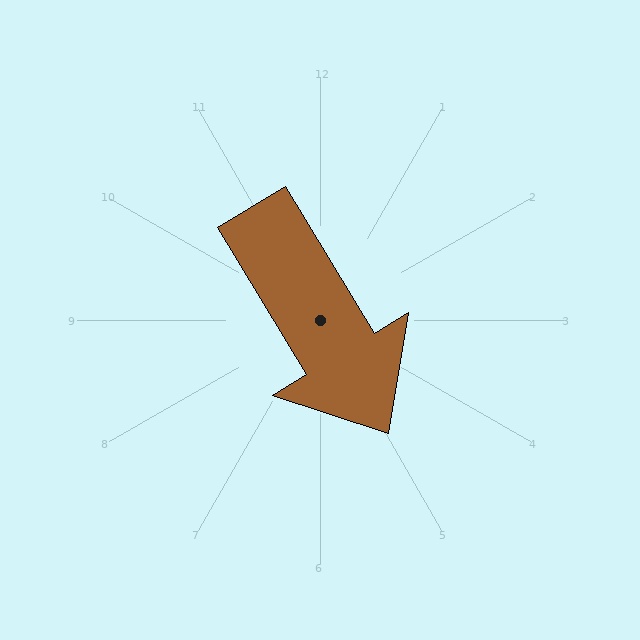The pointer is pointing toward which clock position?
Roughly 5 o'clock.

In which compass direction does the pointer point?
Southeast.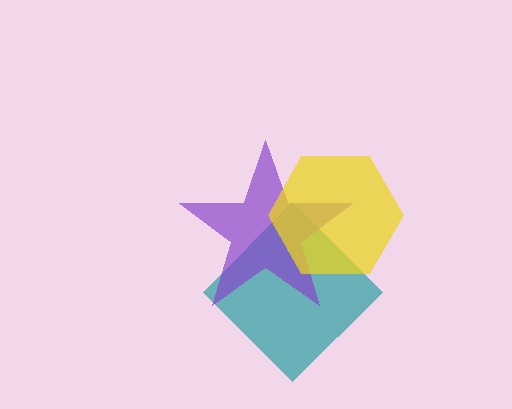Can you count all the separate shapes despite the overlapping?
Yes, there are 3 separate shapes.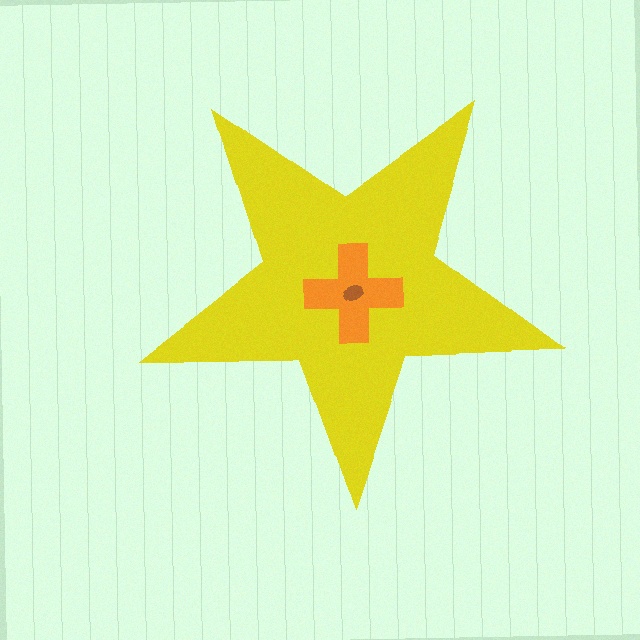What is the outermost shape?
The yellow star.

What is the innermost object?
The brown ellipse.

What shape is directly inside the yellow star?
The orange cross.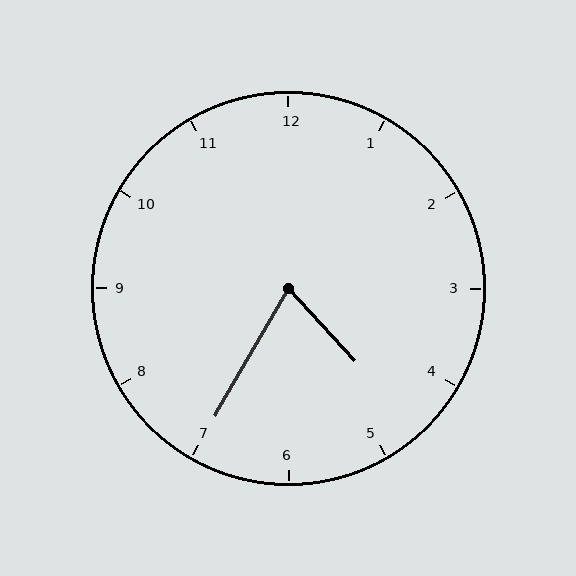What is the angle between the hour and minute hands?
Approximately 72 degrees.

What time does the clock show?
4:35.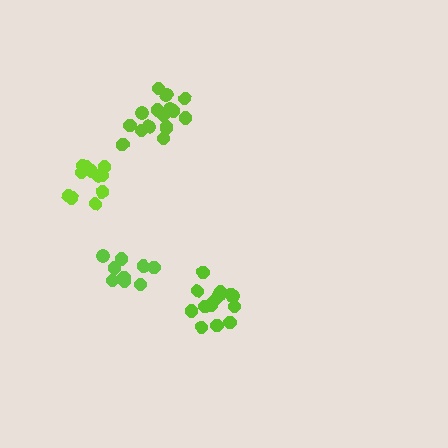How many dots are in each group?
Group 1: 10 dots, Group 2: 16 dots, Group 3: 11 dots, Group 4: 15 dots (52 total).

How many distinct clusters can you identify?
There are 4 distinct clusters.